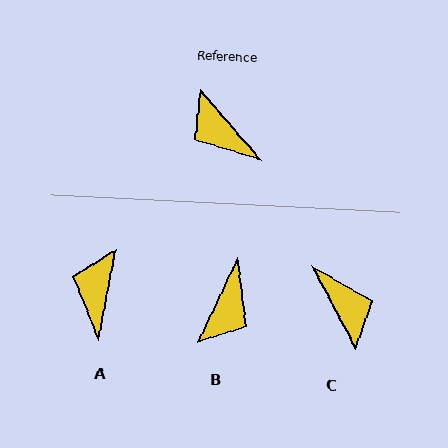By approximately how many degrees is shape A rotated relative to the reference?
Approximately 52 degrees clockwise.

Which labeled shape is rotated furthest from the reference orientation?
C, about 167 degrees away.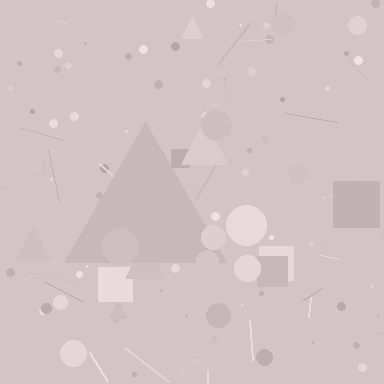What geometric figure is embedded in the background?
A triangle is embedded in the background.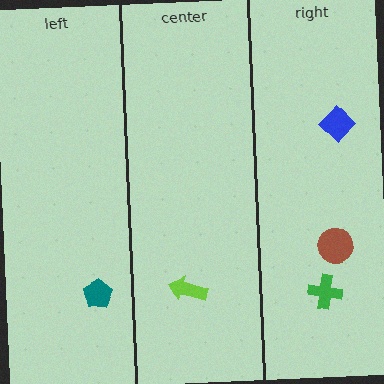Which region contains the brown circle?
The right region.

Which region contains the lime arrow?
The center region.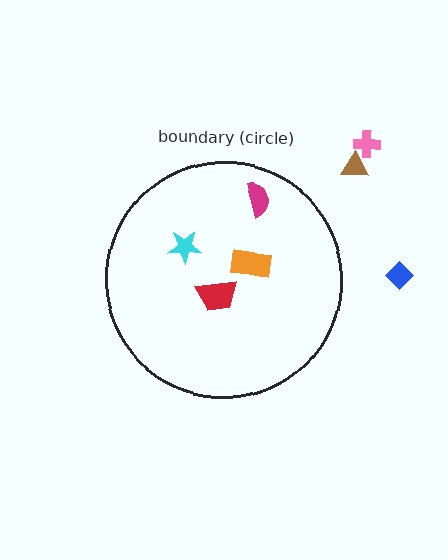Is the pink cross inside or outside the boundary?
Outside.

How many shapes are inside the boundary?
4 inside, 3 outside.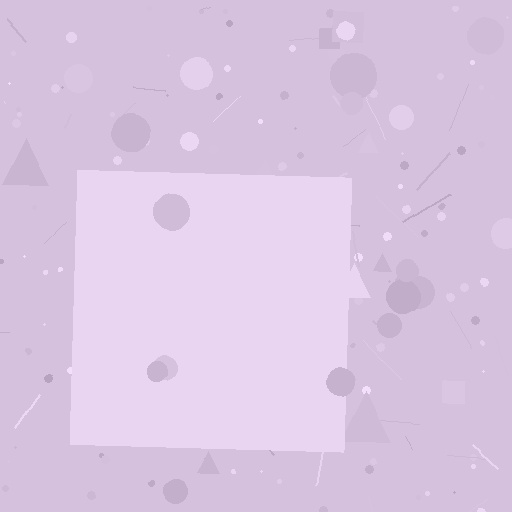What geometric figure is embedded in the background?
A square is embedded in the background.